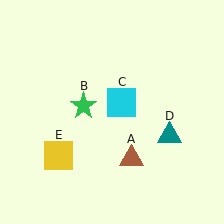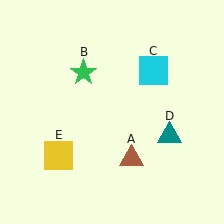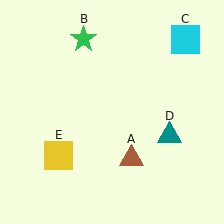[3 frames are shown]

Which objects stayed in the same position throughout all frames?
Brown triangle (object A) and teal triangle (object D) and yellow square (object E) remained stationary.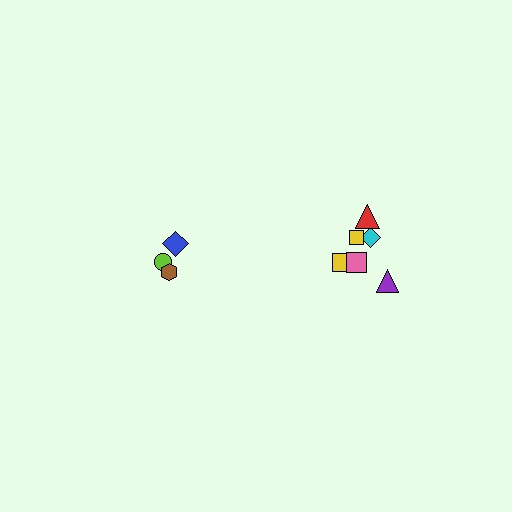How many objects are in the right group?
There are 6 objects.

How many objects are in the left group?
There are 3 objects.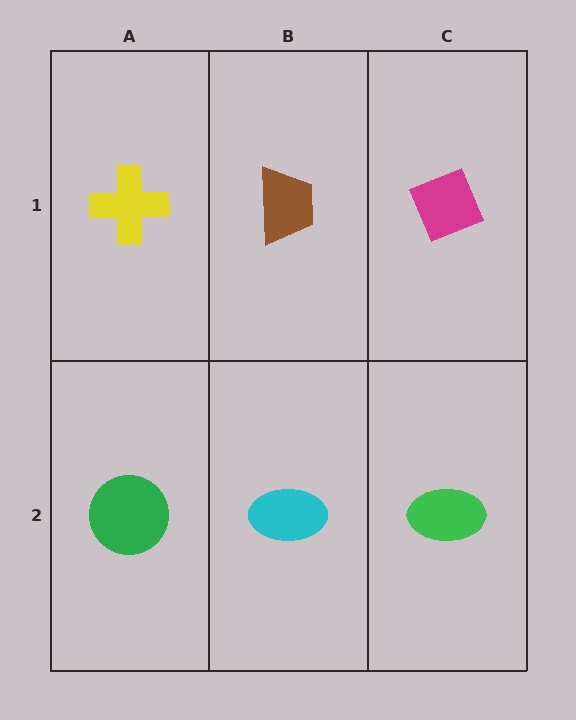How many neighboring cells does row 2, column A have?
2.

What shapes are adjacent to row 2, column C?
A magenta diamond (row 1, column C), a cyan ellipse (row 2, column B).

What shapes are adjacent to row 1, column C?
A green ellipse (row 2, column C), a brown trapezoid (row 1, column B).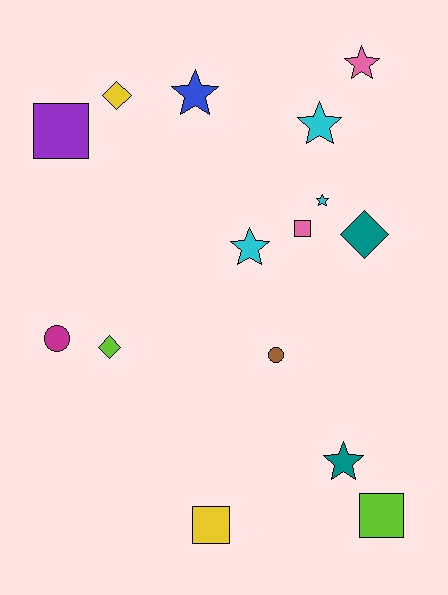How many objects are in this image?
There are 15 objects.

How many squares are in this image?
There are 4 squares.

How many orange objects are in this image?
There are no orange objects.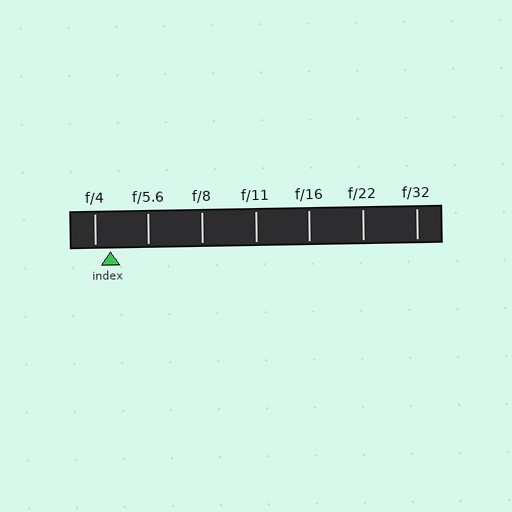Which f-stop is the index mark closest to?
The index mark is closest to f/4.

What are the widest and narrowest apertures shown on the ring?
The widest aperture shown is f/4 and the narrowest is f/32.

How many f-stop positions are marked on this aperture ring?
There are 7 f-stop positions marked.